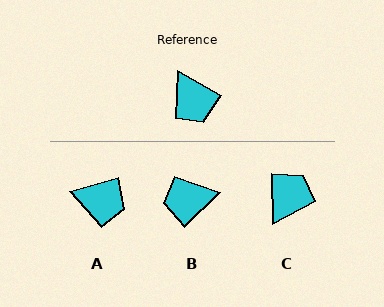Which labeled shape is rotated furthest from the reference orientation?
C, about 121 degrees away.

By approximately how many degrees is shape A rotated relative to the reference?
Approximately 45 degrees counter-clockwise.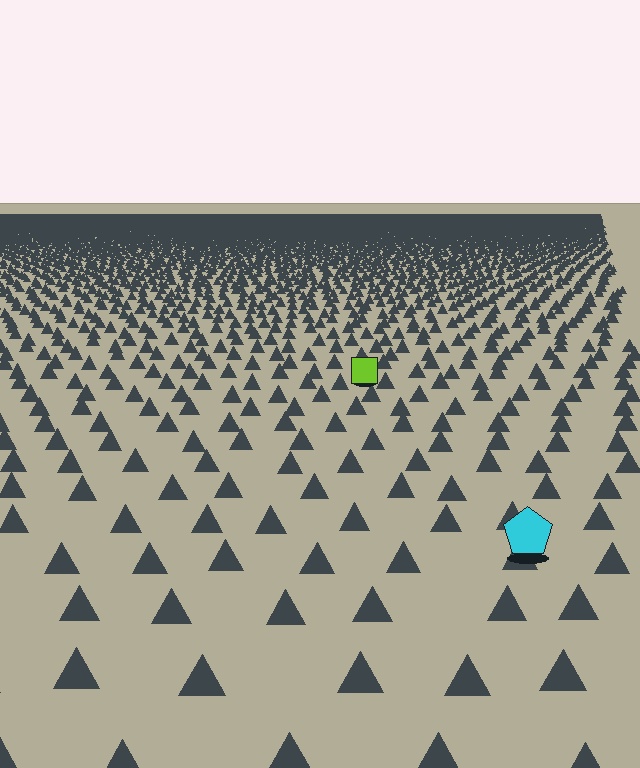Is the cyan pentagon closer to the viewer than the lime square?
Yes. The cyan pentagon is closer — you can tell from the texture gradient: the ground texture is coarser near it.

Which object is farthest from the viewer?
The lime square is farthest from the viewer. It appears smaller and the ground texture around it is denser.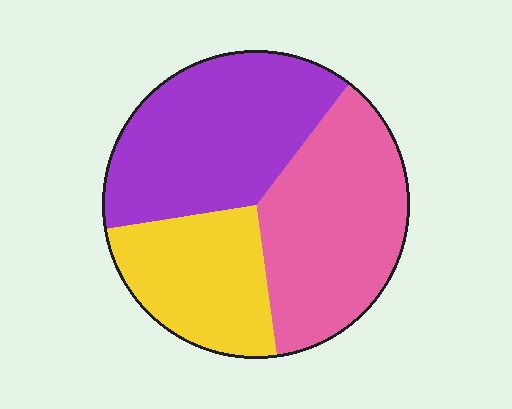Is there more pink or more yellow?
Pink.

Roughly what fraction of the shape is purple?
Purple covers around 40% of the shape.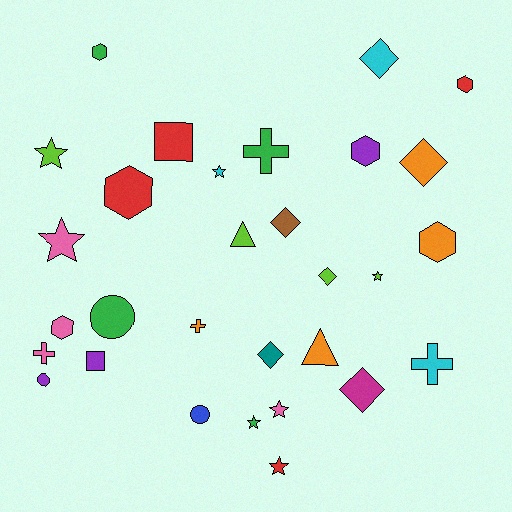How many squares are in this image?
There are 2 squares.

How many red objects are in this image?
There are 4 red objects.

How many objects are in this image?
There are 30 objects.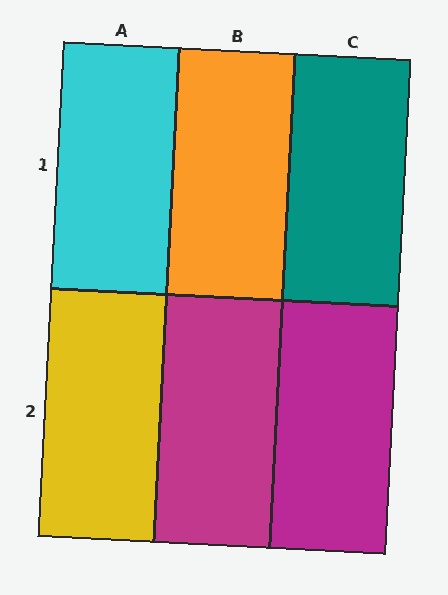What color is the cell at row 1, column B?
Orange.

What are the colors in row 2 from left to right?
Yellow, magenta, magenta.